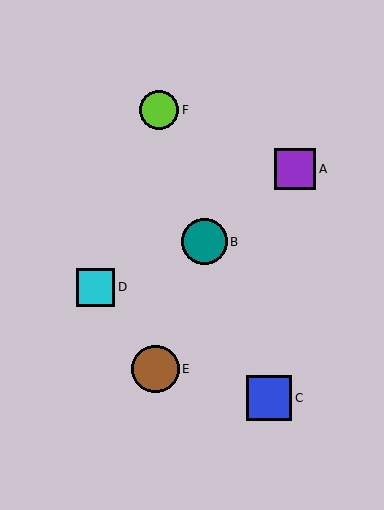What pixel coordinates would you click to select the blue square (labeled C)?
Click at (269, 398) to select the blue square C.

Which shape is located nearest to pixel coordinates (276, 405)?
The blue square (labeled C) at (269, 398) is nearest to that location.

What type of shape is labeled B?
Shape B is a teal circle.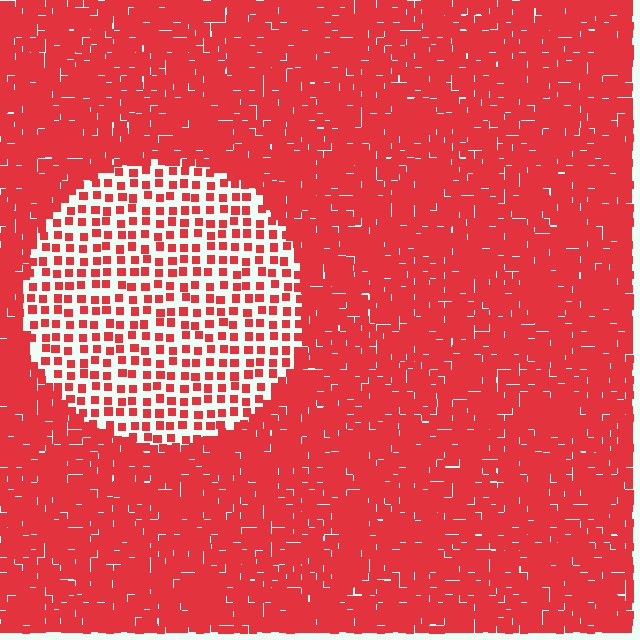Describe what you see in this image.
The image contains small red elements arranged at two different densities. A circle-shaped region is visible where the elements are less densely packed than the surrounding area.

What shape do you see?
I see a circle.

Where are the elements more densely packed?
The elements are more densely packed outside the circle boundary.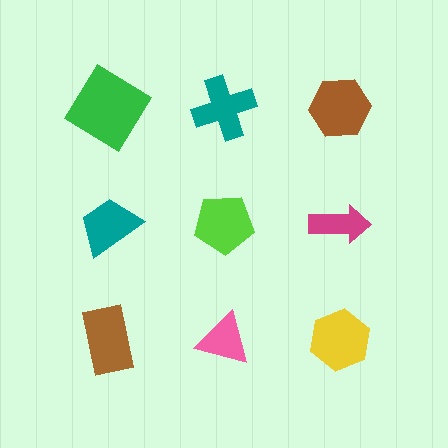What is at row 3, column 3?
A yellow hexagon.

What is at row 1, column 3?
A brown hexagon.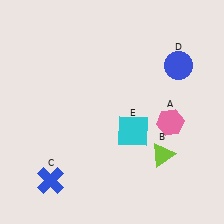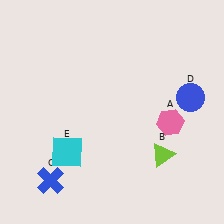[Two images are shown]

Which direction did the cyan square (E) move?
The cyan square (E) moved left.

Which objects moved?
The objects that moved are: the blue circle (D), the cyan square (E).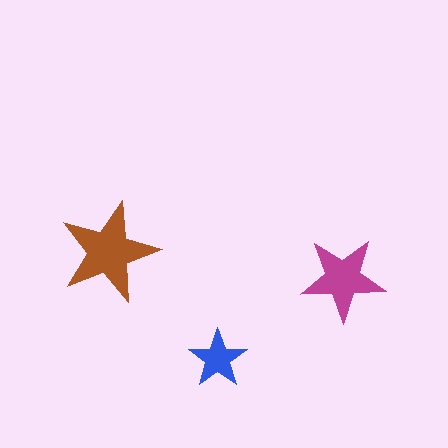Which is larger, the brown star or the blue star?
The brown one.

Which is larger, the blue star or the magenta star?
The magenta one.